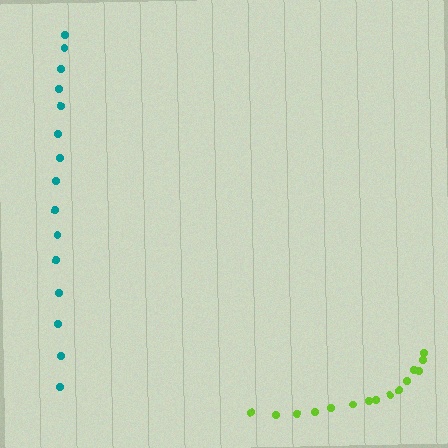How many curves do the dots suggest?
There are 2 distinct paths.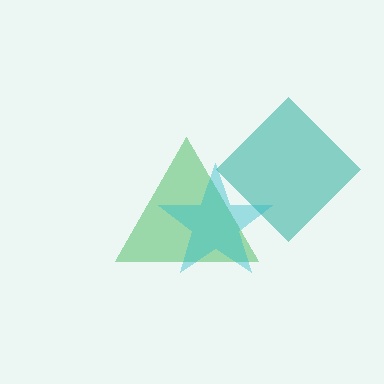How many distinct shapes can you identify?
There are 3 distinct shapes: a teal diamond, a green triangle, a cyan star.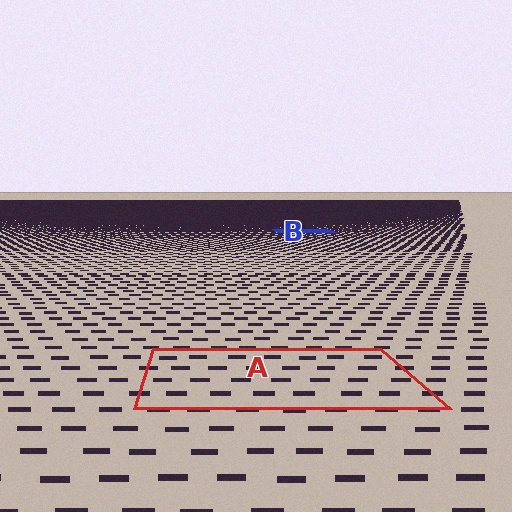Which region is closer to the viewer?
Region A is closer. The texture elements there are larger and more spread out.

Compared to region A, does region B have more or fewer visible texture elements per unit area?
Region B has more texture elements per unit area — they are packed more densely because it is farther away.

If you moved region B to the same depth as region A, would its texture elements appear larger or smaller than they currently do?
They would appear larger. At a closer depth, the same texture elements are projected at a bigger on-screen size.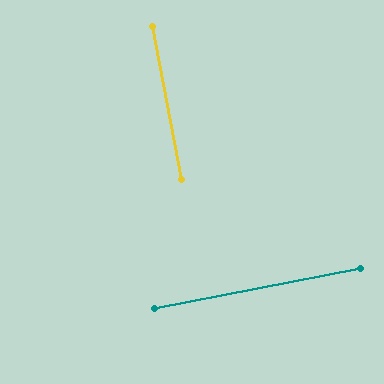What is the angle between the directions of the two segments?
Approximately 90 degrees.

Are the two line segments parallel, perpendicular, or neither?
Perpendicular — they meet at approximately 90°.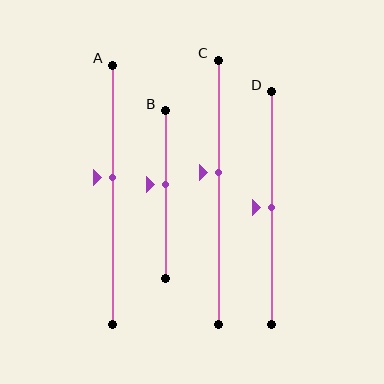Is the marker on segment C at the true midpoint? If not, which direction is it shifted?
No, the marker on segment C is shifted upward by about 8% of the segment length.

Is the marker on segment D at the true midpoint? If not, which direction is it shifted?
Yes, the marker on segment D is at the true midpoint.